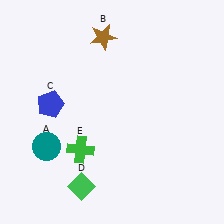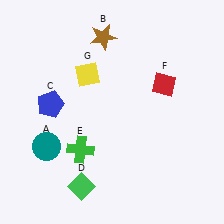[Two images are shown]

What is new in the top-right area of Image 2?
A red diamond (F) was added in the top-right area of Image 2.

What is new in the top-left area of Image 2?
A yellow diamond (G) was added in the top-left area of Image 2.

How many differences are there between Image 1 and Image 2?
There are 2 differences between the two images.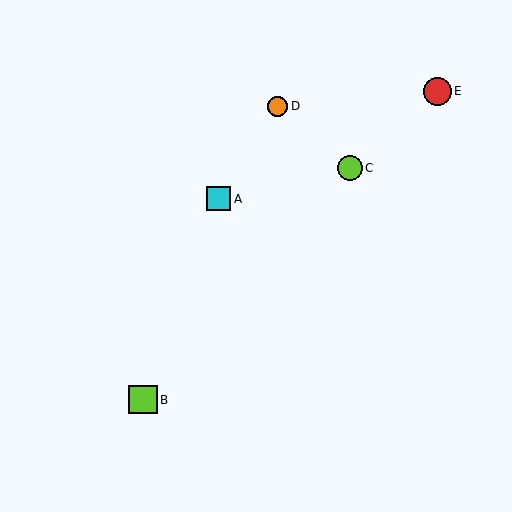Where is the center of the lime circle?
The center of the lime circle is at (350, 168).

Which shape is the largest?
The lime square (labeled B) is the largest.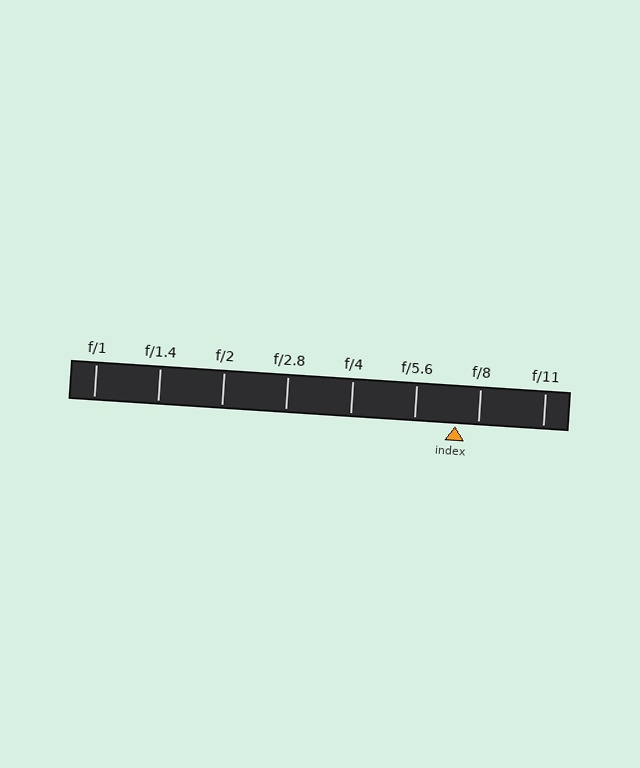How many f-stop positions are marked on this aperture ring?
There are 8 f-stop positions marked.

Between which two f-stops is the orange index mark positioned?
The index mark is between f/5.6 and f/8.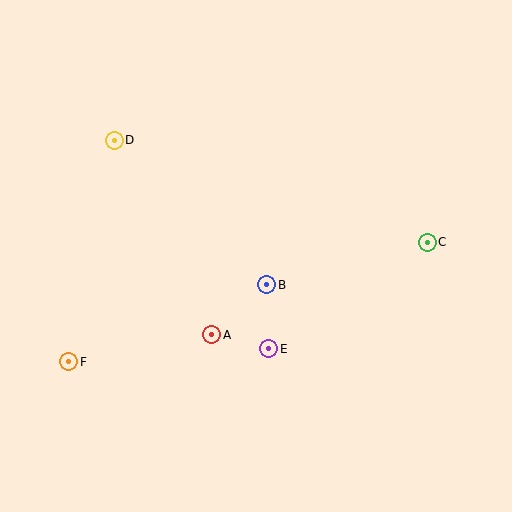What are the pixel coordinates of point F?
Point F is at (69, 362).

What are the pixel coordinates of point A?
Point A is at (212, 335).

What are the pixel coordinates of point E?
Point E is at (269, 349).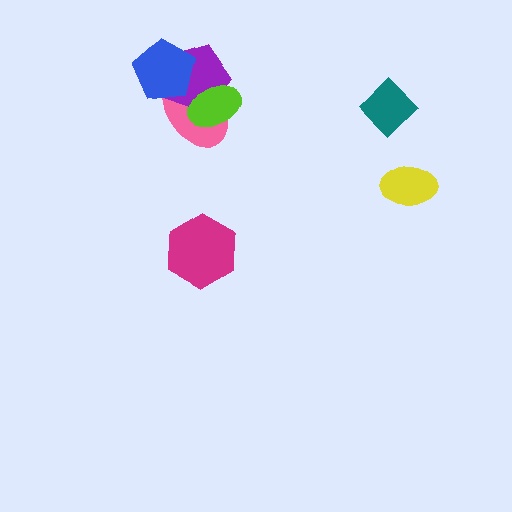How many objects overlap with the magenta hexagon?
0 objects overlap with the magenta hexagon.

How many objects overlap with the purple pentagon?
3 objects overlap with the purple pentagon.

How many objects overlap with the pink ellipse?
3 objects overlap with the pink ellipse.